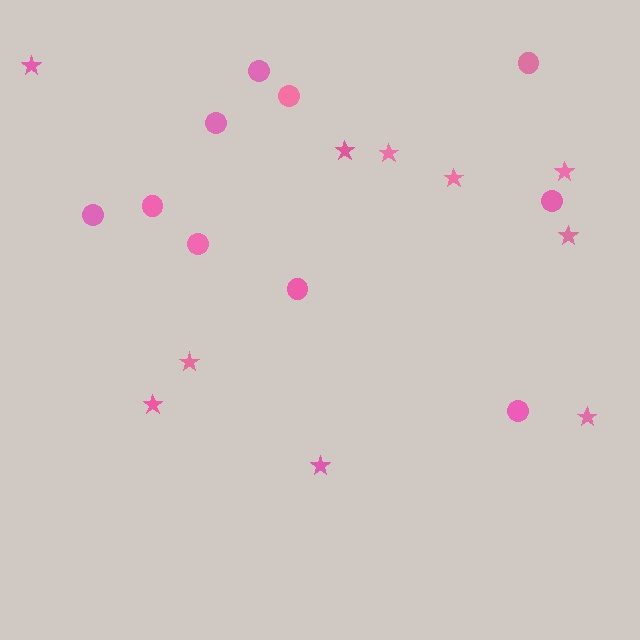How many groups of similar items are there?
There are 2 groups: one group of stars (10) and one group of circles (10).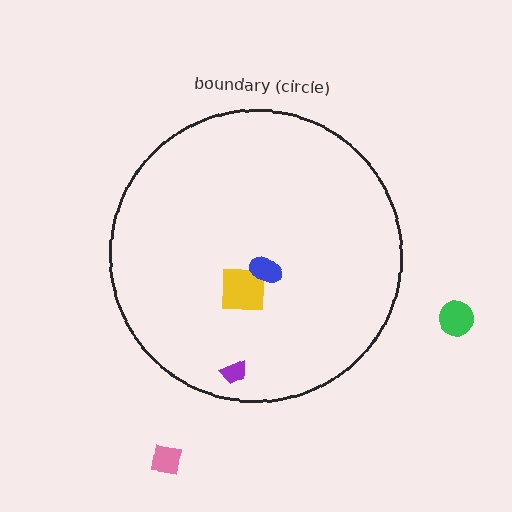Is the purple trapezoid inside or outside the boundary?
Inside.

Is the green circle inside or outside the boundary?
Outside.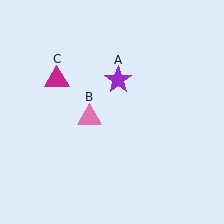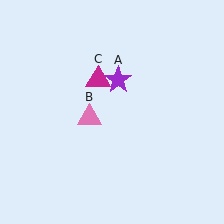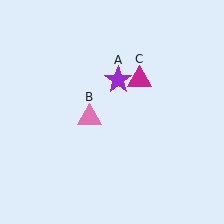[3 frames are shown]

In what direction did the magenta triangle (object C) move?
The magenta triangle (object C) moved right.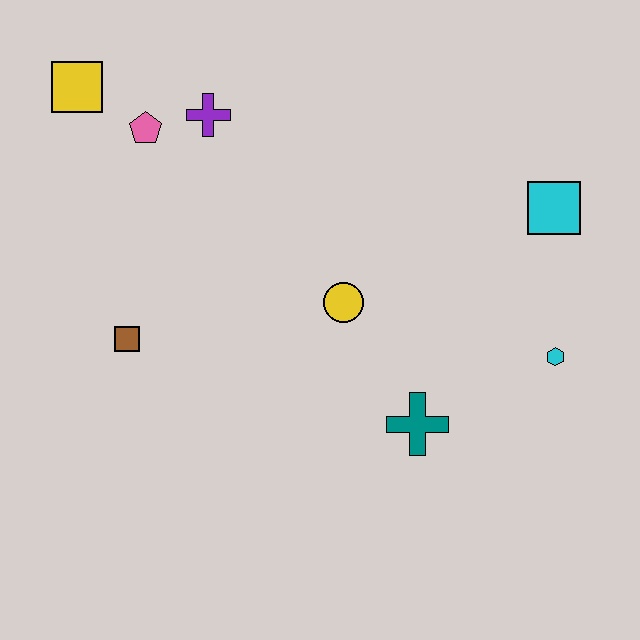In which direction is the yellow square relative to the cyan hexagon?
The yellow square is to the left of the cyan hexagon.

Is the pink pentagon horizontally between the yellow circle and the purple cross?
No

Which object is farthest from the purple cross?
The cyan hexagon is farthest from the purple cross.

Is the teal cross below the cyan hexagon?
Yes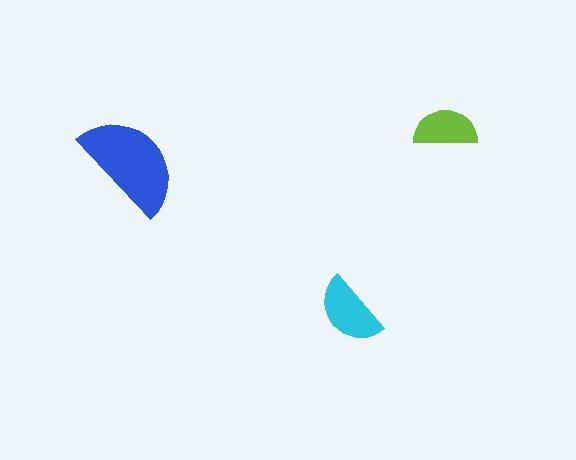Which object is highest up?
The lime semicircle is topmost.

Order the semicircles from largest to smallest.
the blue one, the cyan one, the lime one.